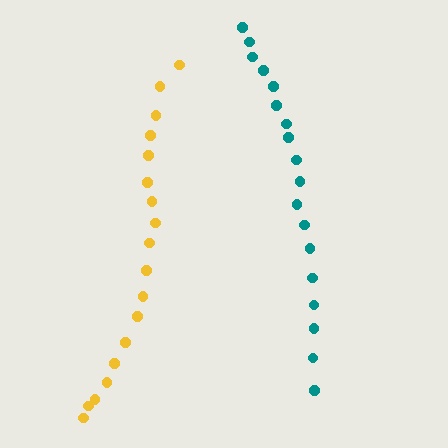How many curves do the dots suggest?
There are 2 distinct paths.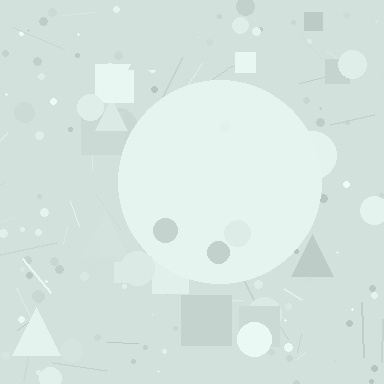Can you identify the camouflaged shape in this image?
The camouflaged shape is a circle.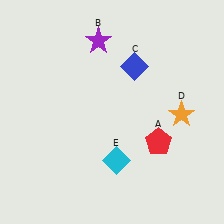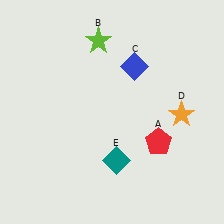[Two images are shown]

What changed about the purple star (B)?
In Image 1, B is purple. In Image 2, it changed to lime.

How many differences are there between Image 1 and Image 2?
There are 2 differences between the two images.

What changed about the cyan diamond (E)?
In Image 1, E is cyan. In Image 2, it changed to teal.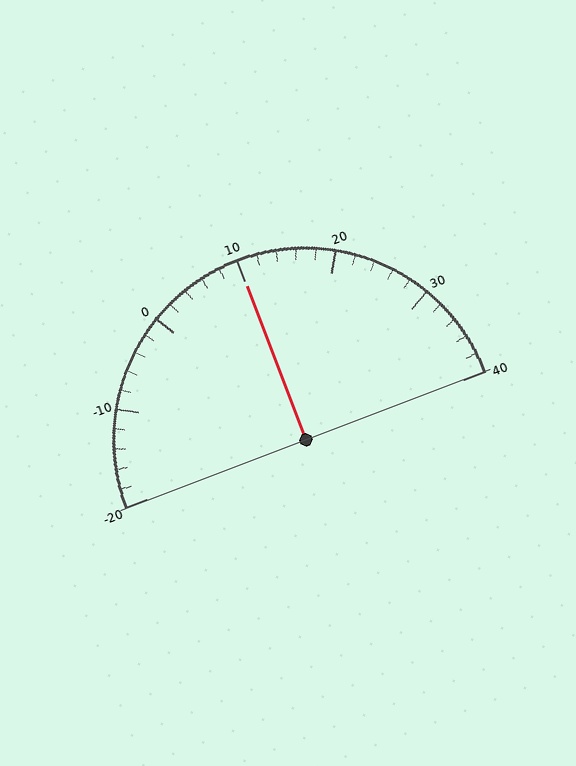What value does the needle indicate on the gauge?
The needle indicates approximately 10.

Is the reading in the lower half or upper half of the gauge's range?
The reading is in the upper half of the range (-20 to 40).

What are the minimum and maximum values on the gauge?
The gauge ranges from -20 to 40.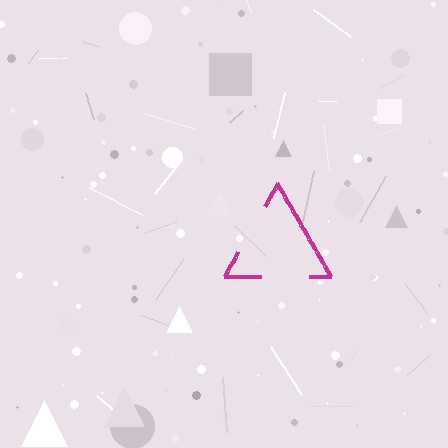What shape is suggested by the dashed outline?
The dashed outline suggests a triangle.